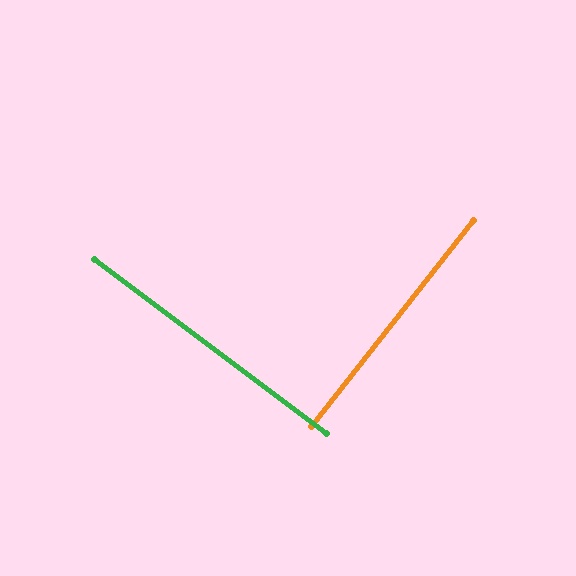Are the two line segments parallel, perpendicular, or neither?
Perpendicular — they meet at approximately 89°.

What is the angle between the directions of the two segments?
Approximately 89 degrees.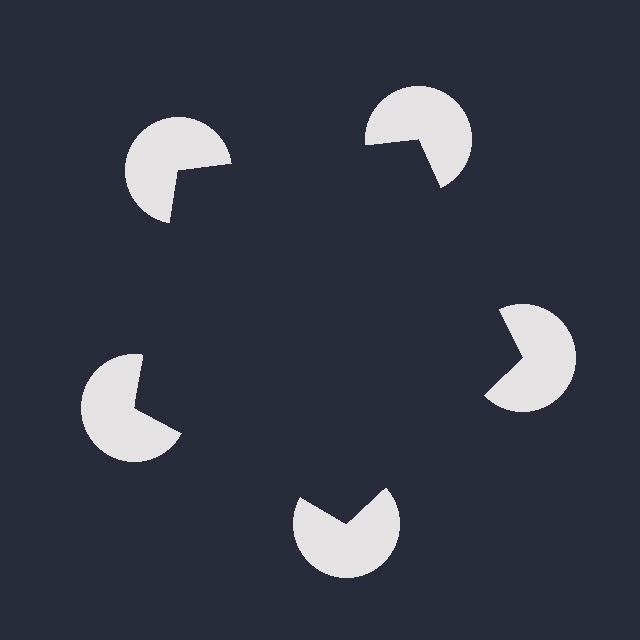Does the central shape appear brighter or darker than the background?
It typically appears slightly darker than the background, even though no actual brightness change is drawn.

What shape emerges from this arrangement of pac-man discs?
An illusory pentagon — its edges are inferred from the aligned wedge cuts in the pac-man discs, not physically drawn.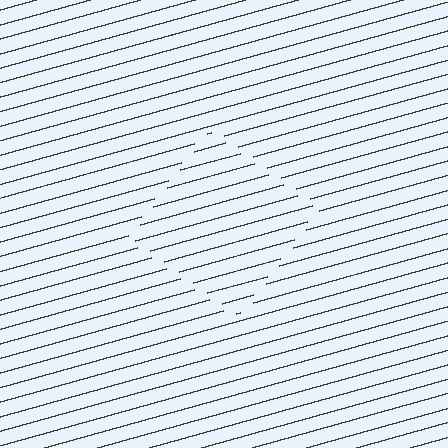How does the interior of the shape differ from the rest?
The interior of the shape contains the same grating, shifted by half a period — the contour is defined by the phase discontinuity where line-ends from the inner and outer gratings abut.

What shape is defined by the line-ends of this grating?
An illusory square. The interior of the shape contains the same grating, shifted by half a period — the contour is defined by the phase discontinuity where line-ends from the inner and outer gratings abut.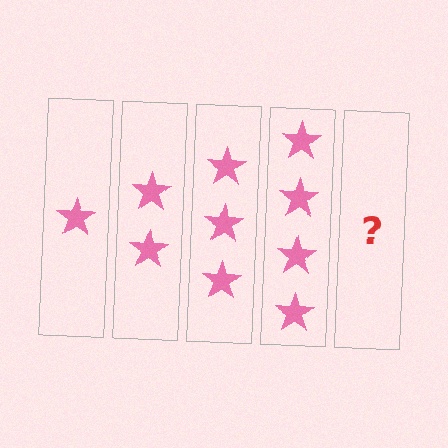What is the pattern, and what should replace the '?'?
The pattern is that each step adds one more star. The '?' should be 5 stars.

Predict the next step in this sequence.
The next step is 5 stars.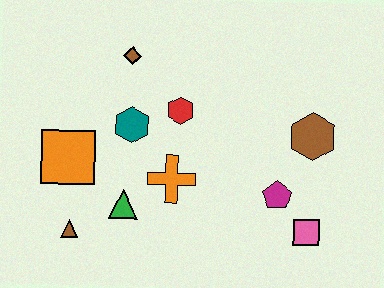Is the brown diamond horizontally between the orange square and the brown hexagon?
Yes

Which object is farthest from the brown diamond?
The pink square is farthest from the brown diamond.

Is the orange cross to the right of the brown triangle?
Yes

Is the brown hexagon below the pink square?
No